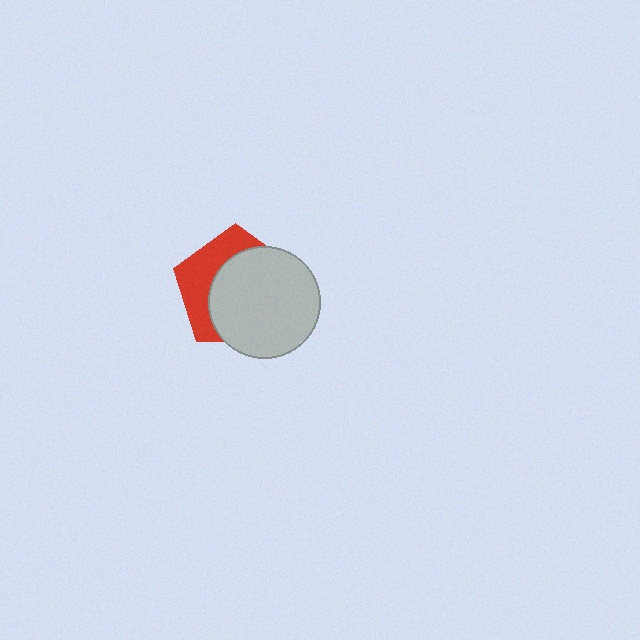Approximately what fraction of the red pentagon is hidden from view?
Roughly 63% of the red pentagon is hidden behind the light gray circle.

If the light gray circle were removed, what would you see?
You would see the complete red pentagon.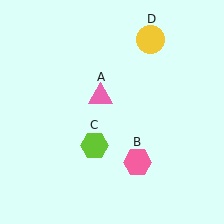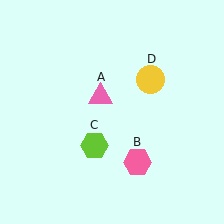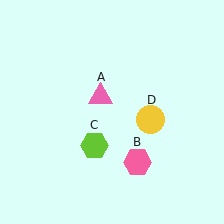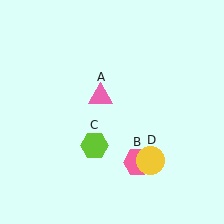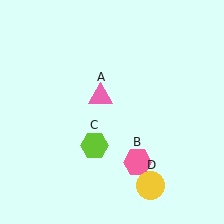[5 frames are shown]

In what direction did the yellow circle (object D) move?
The yellow circle (object D) moved down.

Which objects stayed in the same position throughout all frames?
Pink triangle (object A) and pink hexagon (object B) and lime hexagon (object C) remained stationary.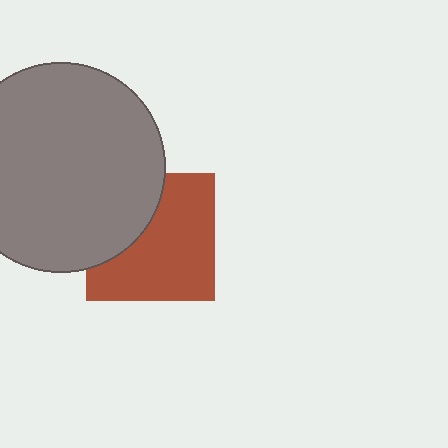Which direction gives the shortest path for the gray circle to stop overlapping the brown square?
Moving left gives the shortest separation.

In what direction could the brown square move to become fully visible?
The brown square could move right. That would shift it out from behind the gray circle entirely.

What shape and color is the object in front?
The object in front is a gray circle.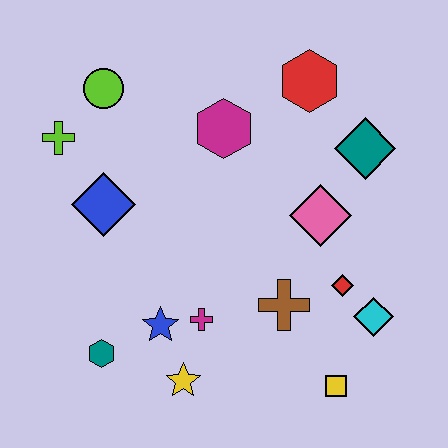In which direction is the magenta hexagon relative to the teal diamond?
The magenta hexagon is to the left of the teal diamond.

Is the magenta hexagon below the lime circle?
Yes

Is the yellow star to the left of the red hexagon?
Yes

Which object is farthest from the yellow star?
The red hexagon is farthest from the yellow star.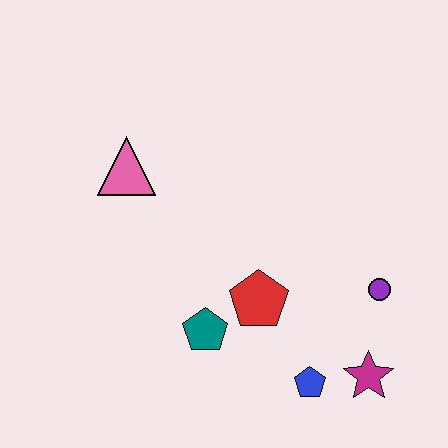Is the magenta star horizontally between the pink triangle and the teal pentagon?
No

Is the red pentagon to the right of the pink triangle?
Yes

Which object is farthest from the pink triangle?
The magenta star is farthest from the pink triangle.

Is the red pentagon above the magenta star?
Yes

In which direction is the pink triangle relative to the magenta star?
The pink triangle is to the left of the magenta star.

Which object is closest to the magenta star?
The blue pentagon is closest to the magenta star.